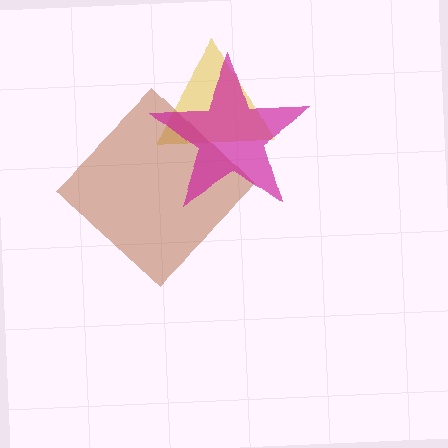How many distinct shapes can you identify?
There are 3 distinct shapes: a yellow triangle, a brown diamond, a magenta star.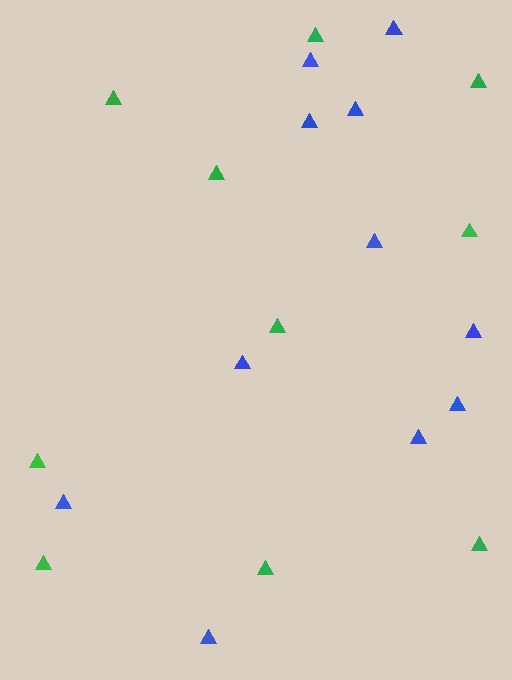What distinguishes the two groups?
There are 2 groups: one group of green triangles (10) and one group of blue triangles (11).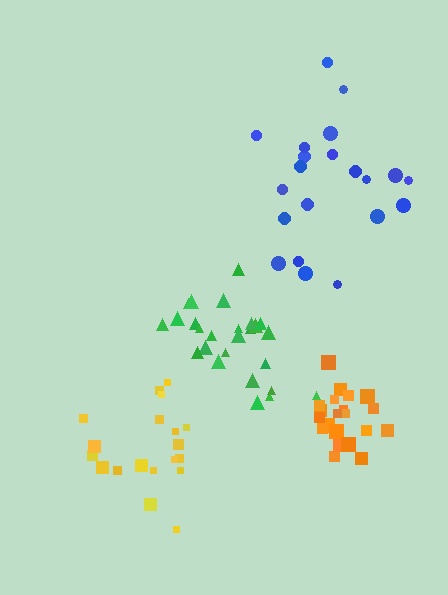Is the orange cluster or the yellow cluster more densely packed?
Orange.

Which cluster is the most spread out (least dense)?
Blue.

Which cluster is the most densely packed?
Orange.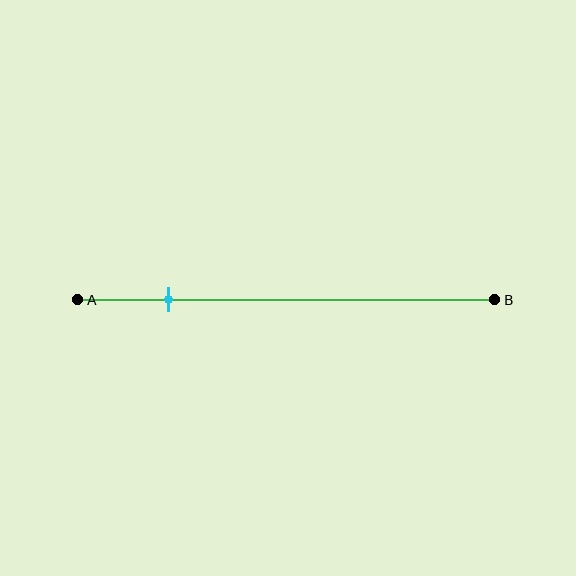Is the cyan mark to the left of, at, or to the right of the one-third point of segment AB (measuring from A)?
The cyan mark is to the left of the one-third point of segment AB.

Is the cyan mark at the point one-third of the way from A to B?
No, the mark is at about 20% from A, not at the 33% one-third point.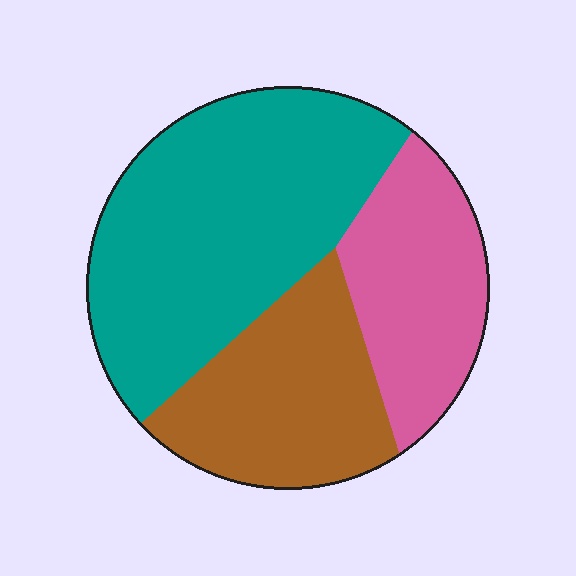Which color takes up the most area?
Teal, at roughly 50%.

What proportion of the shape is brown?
Brown takes up between a sixth and a third of the shape.